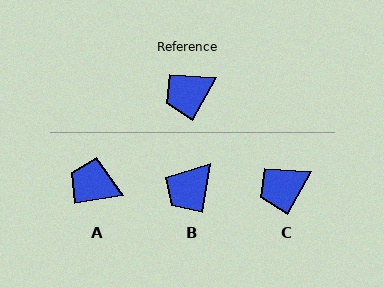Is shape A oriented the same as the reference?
No, it is off by about 51 degrees.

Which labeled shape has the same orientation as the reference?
C.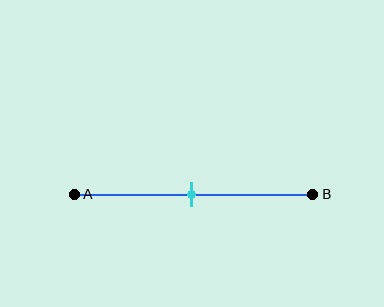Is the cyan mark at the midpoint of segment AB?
Yes, the mark is approximately at the midpoint.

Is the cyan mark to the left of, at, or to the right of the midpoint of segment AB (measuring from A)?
The cyan mark is approximately at the midpoint of segment AB.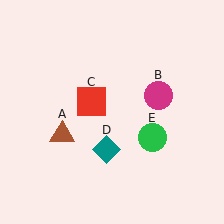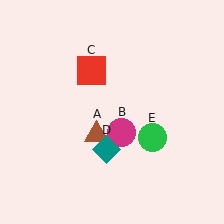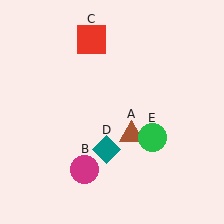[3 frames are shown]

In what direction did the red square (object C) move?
The red square (object C) moved up.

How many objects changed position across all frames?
3 objects changed position: brown triangle (object A), magenta circle (object B), red square (object C).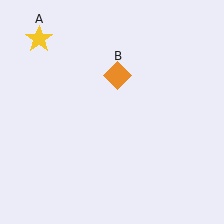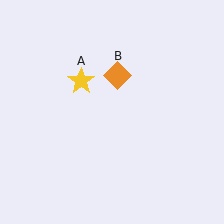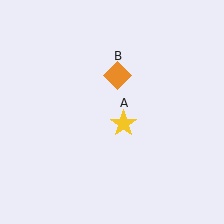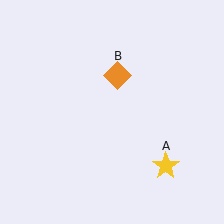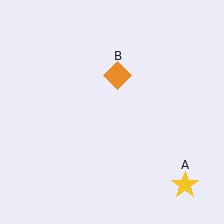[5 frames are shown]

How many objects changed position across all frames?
1 object changed position: yellow star (object A).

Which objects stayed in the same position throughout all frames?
Orange diamond (object B) remained stationary.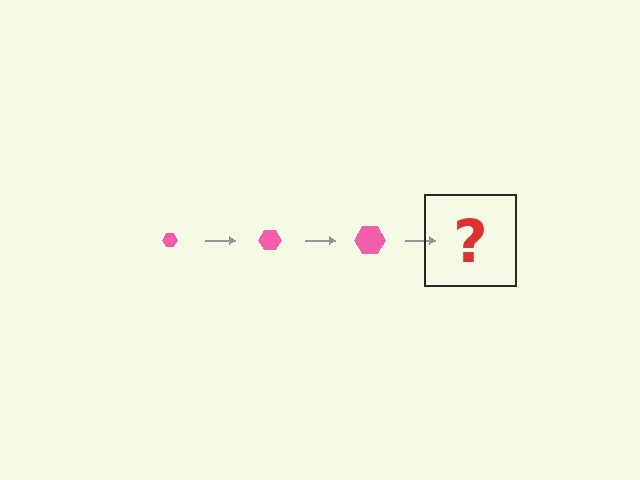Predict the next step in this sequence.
The next step is a pink hexagon, larger than the previous one.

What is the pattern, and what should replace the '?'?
The pattern is that the hexagon gets progressively larger each step. The '?' should be a pink hexagon, larger than the previous one.